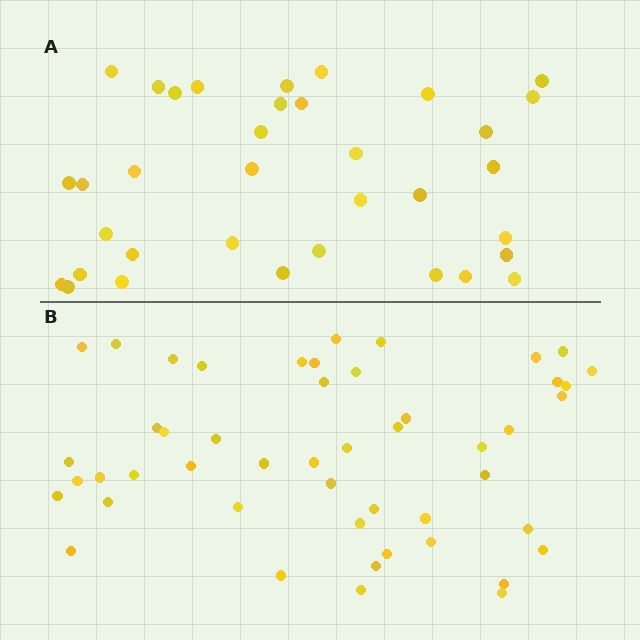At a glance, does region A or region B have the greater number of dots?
Region B (the bottom region) has more dots.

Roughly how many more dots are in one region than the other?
Region B has approximately 15 more dots than region A.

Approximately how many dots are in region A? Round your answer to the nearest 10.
About 40 dots. (The exact count is 35, which rounds to 40.)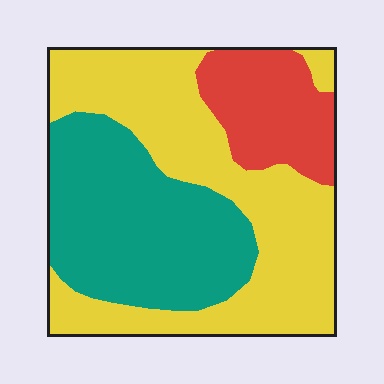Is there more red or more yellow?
Yellow.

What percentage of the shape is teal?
Teal takes up about three eighths (3/8) of the shape.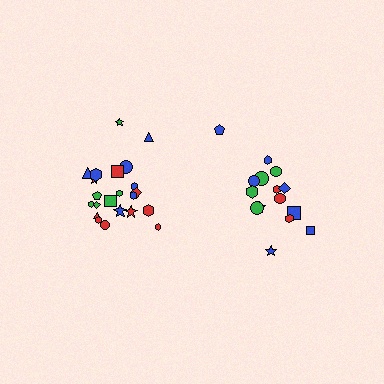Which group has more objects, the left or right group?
The left group.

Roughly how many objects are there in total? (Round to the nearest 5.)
Roughly 35 objects in total.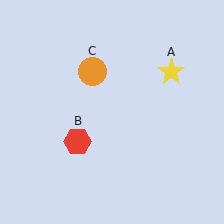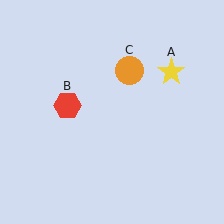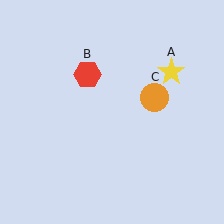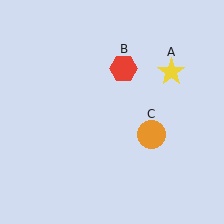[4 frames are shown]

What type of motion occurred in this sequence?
The red hexagon (object B), orange circle (object C) rotated clockwise around the center of the scene.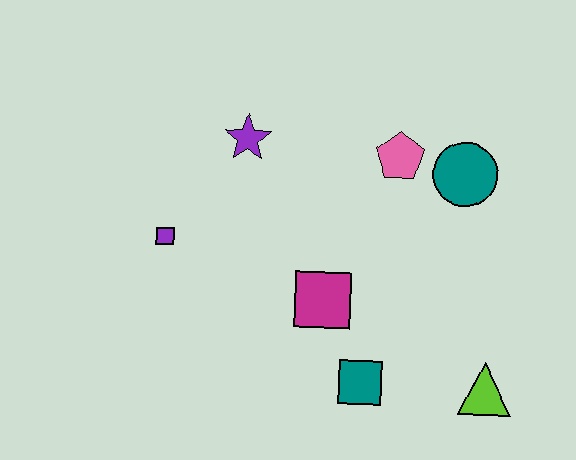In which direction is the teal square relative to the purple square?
The teal square is to the right of the purple square.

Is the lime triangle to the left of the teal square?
No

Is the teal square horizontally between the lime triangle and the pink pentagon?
No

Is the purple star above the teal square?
Yes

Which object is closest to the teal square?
The magenta square is closest to the teal square.